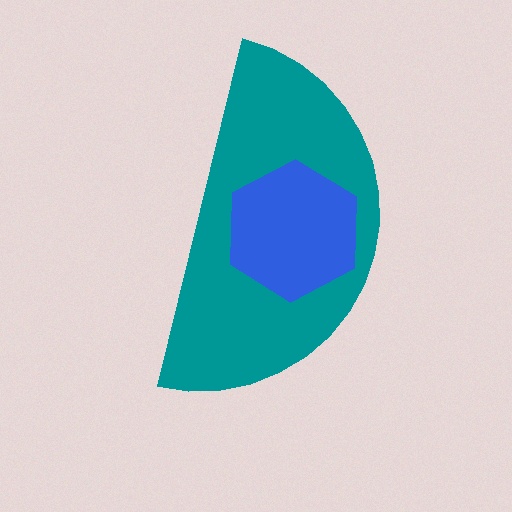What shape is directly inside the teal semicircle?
The blue hexagon.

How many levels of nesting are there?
2.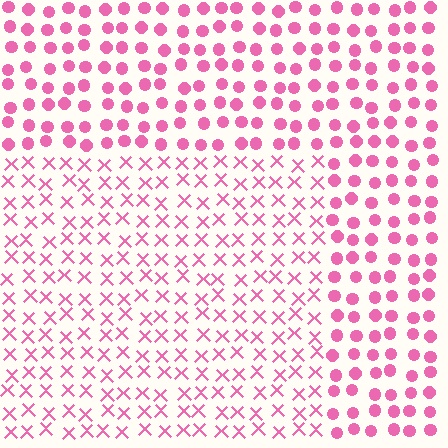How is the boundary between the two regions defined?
The boundary is defined by a change in element shape: X marks inside vs. circles outside. All elements share the same color and spacing.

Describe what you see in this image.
The image is filled with small pink elements arranged in a uniform grid. A rectangle-shaped region contains X marks, while the surrounding area contains circles. The boundary is defined purely by the change in element shape.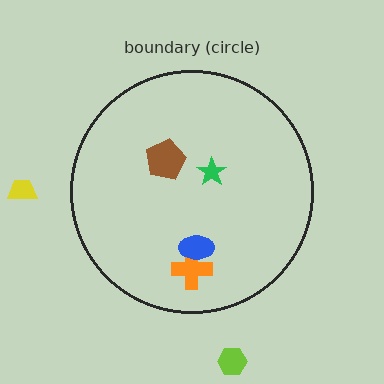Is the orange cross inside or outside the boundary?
Inside.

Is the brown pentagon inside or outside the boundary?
Inside.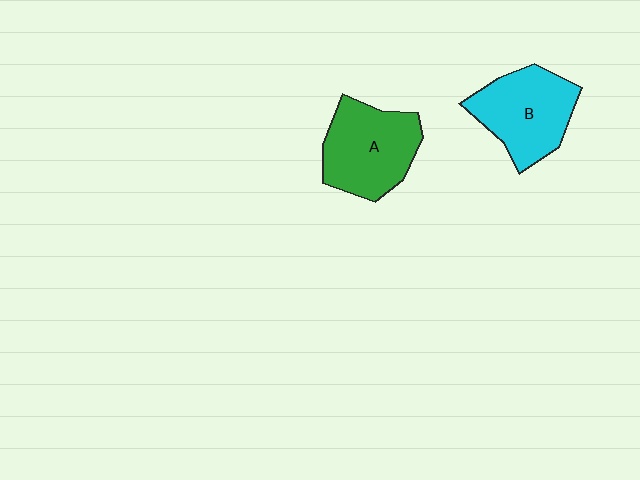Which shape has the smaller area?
Shape B (cyan).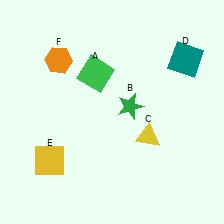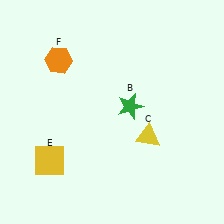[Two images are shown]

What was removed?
The teal square (D), the green square (A) were removed in Image 2.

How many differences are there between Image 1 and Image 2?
There are 2 differences between the two images.